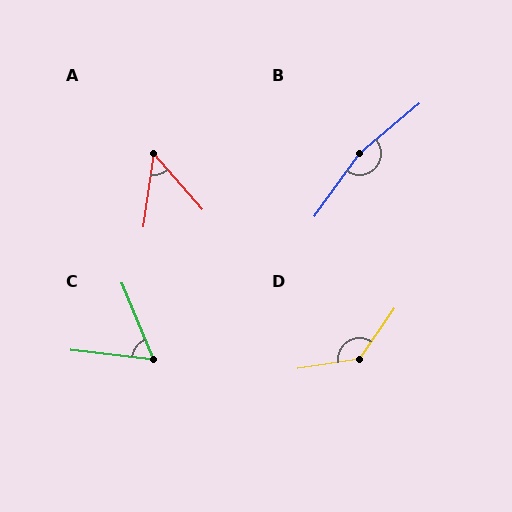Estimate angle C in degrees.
Approximately 61 degrees.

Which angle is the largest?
B, at approximately 166 degrees.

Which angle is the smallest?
A, at approximately 49 degrees.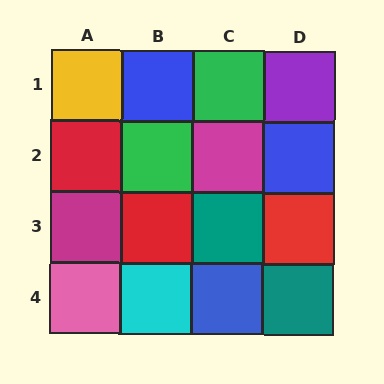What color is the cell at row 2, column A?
Red.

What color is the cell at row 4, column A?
Pink.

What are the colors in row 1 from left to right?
Yellow, blue, green, purple.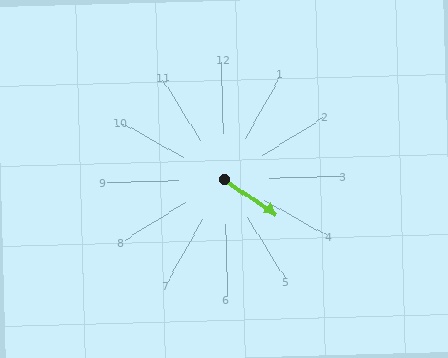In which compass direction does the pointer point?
Southeast.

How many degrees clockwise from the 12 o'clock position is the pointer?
Approximately 125 degrees.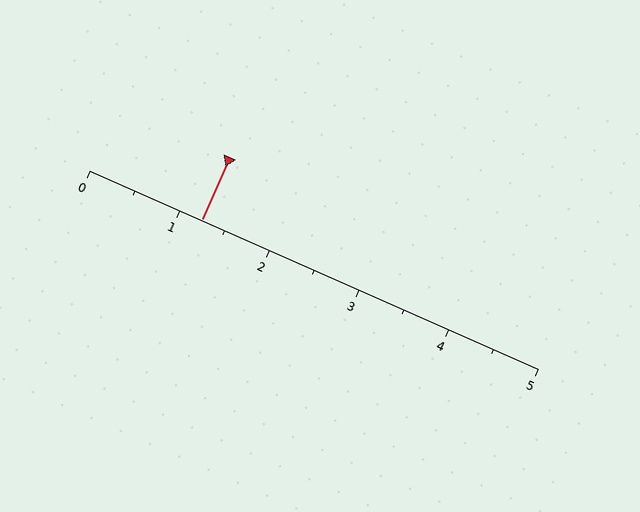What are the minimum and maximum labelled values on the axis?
The axis runs from 0 to 5.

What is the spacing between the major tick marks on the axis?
The major ticks are spaced 1 apart.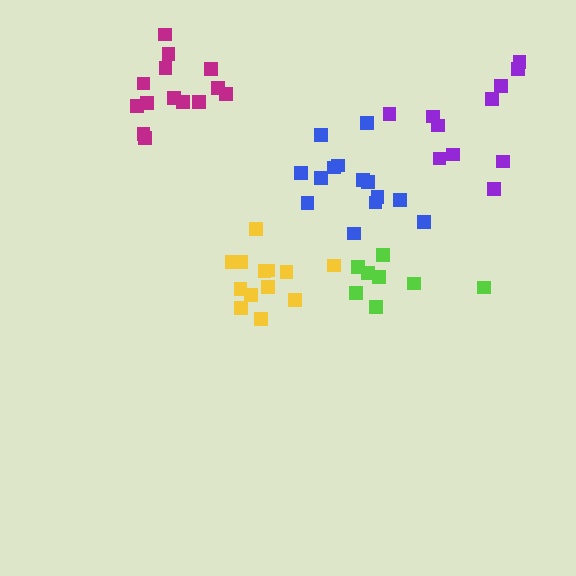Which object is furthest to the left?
The magenta cluster is leftmost.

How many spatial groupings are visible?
There are 5 spatial groupings.